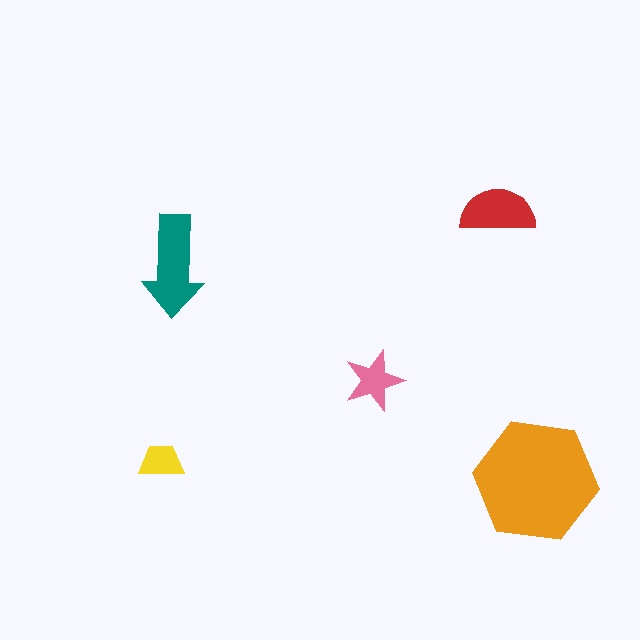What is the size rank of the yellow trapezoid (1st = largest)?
5th.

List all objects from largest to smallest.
The orange hexagon, the teal arrow, the red semicircle, the pink star, the yellow trapezoid.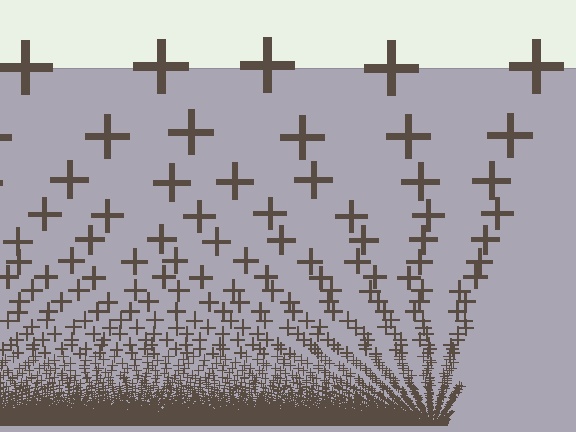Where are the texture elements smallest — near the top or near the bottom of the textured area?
Near the bottom.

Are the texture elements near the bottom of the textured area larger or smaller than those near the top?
Smaller. The gradient is inverted — elements near the bottom are smaller and denser.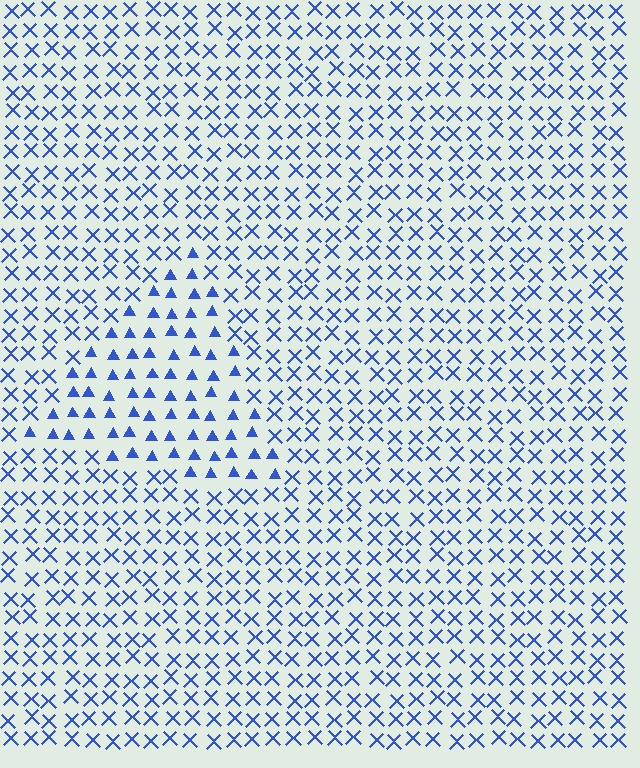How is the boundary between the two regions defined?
The boundary is defined by a change in element shape: triangles inside vs. X marks outside. All elements share the same color and spacing.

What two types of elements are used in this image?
The image uses triangles inside the triangle region and X marks outside it.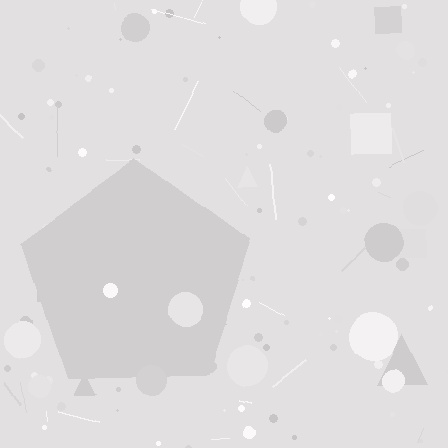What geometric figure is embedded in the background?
A pentagon is embedded in the background.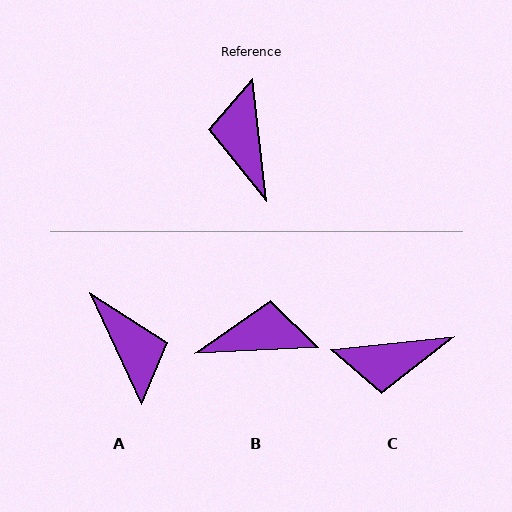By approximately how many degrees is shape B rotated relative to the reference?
Approximately 93 degrees clockwise.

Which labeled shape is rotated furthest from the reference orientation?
A, about 162 degrees away.